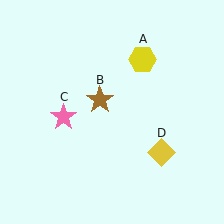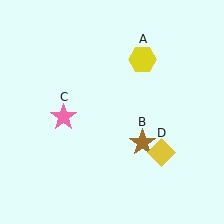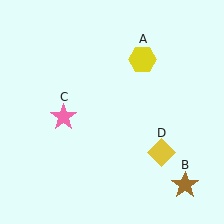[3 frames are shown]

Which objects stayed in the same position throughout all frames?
Yellow hexagon (object A) and pink star (object C) and yellow diamond (object D) remained stationary.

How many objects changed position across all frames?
1 object changed position: brown star (object B).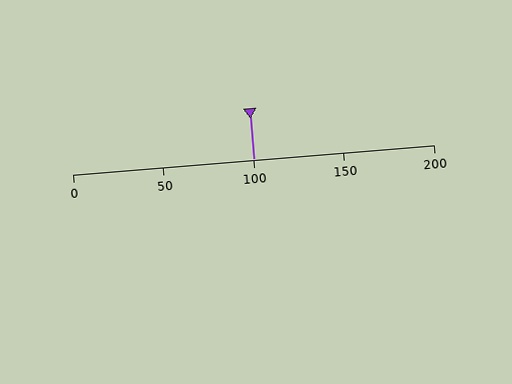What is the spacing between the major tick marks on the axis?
The major ticks are spaced 50 apart.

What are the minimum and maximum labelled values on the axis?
The axis runs from 0 to 200.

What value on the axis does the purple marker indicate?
The marker indicates approximately 100.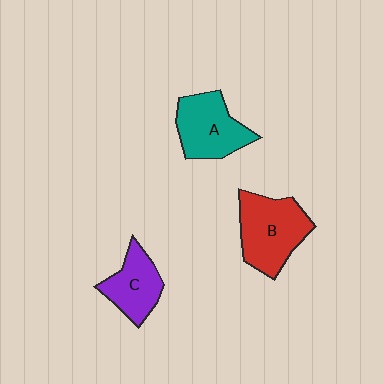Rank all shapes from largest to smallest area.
From largest to smallest: B (red), A (teal), C (purple).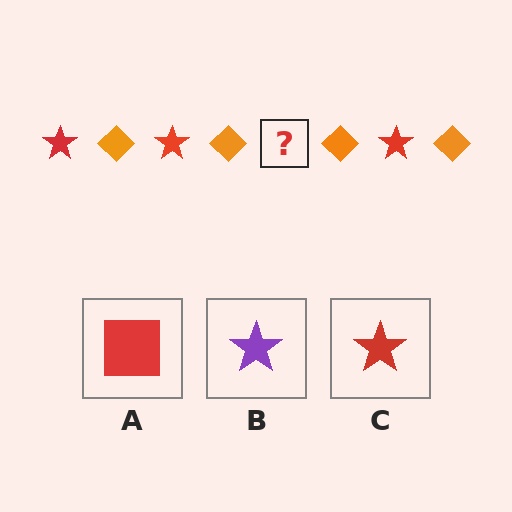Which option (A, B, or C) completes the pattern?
C.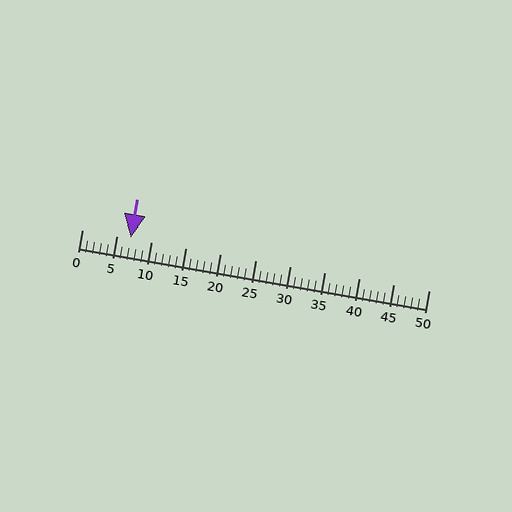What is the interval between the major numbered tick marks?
The major tick marks are spaced 5 units apart.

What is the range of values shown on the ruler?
The ruler shows values from 0 to 50.